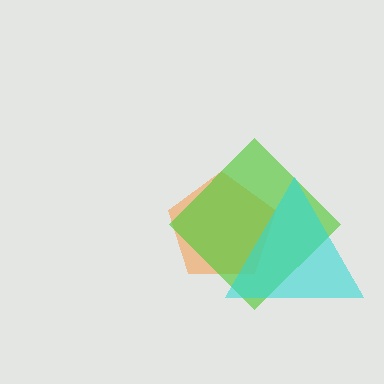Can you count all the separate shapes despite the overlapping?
Yes, there are 3 separate shapes.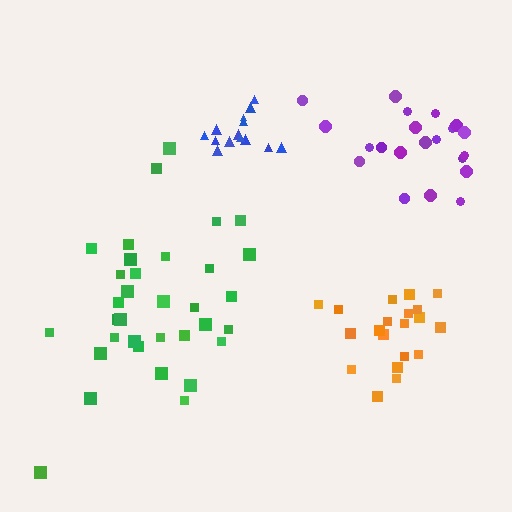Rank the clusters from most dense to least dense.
orange, blue, green, purple.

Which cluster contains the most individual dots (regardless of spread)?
Green (34).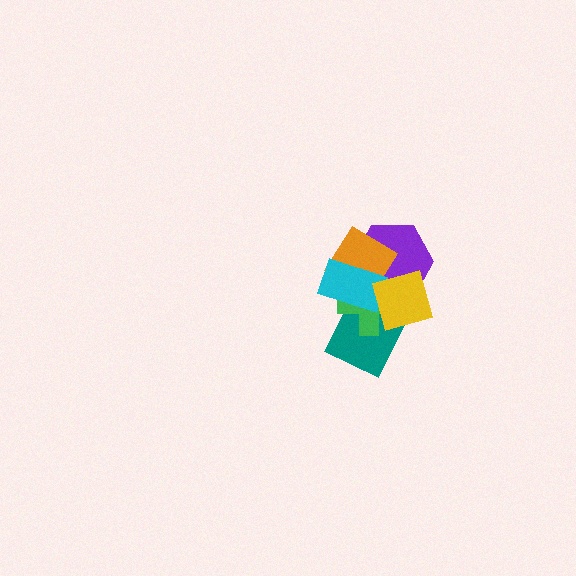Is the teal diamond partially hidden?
Yes, it is partially covered by another shape.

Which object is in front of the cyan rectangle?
The yellow diamond is in front of the cyan rectangle.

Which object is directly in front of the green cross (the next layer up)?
The orange diamond is directly in front of the green cross.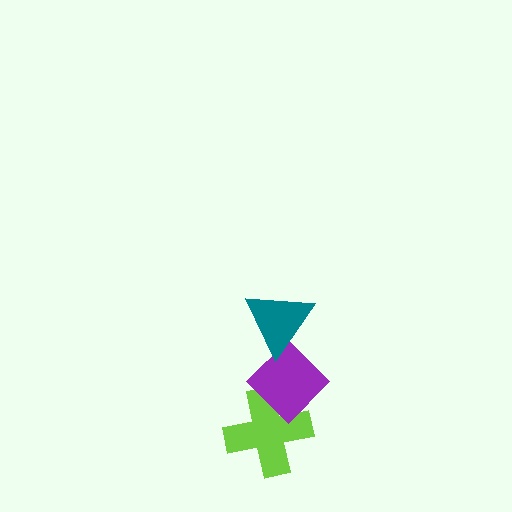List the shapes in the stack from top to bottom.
From top to bottom: the teal triangle, the purple diamond, the lime cross.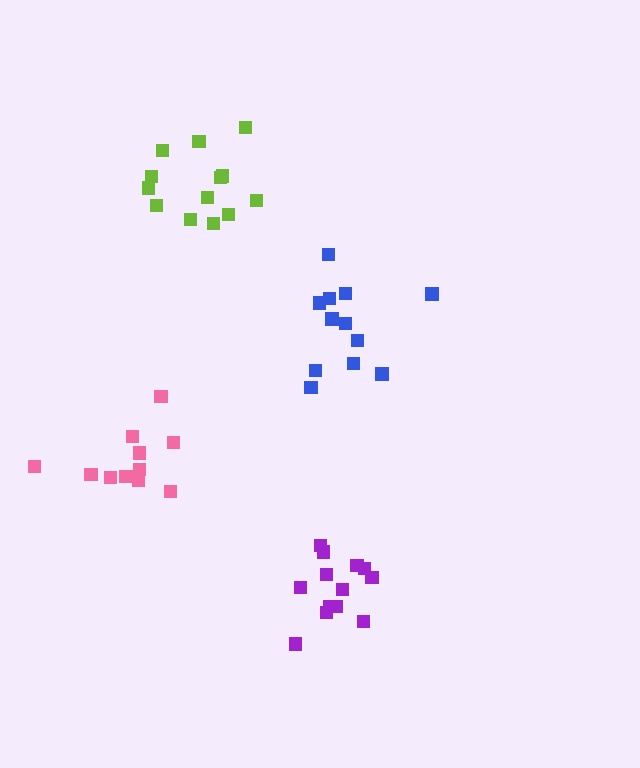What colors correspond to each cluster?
The clusters are colored: purple, blue, lime, pink.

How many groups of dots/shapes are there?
There are 4 groups.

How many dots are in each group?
Group 1: 13 dots, Group 2: 12 dots, Group 3: 13 dots, Group 4: 11 dots (49 total).